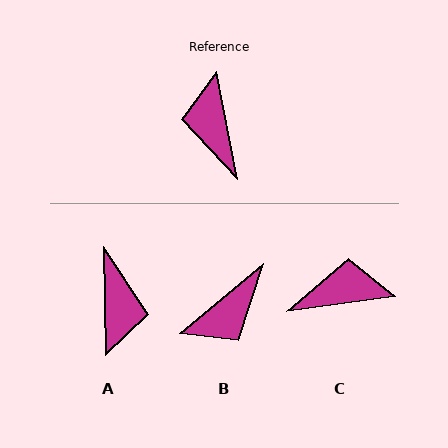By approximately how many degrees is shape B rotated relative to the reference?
Approximately 119 degrees counter-clockwise.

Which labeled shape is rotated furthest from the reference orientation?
A, about 170 degrees away.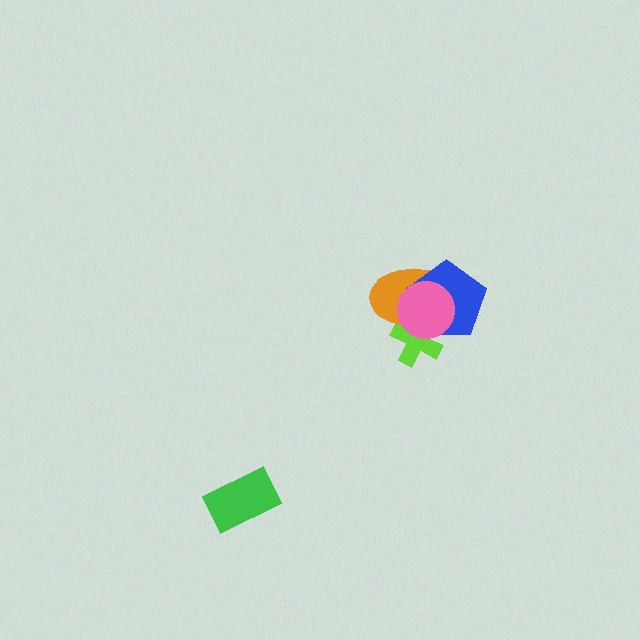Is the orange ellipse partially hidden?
Yes, it is partially covered by another shape.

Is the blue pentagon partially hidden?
Yes, it is partially covered by another shape.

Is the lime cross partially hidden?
Yes, it is partially covered by another shape.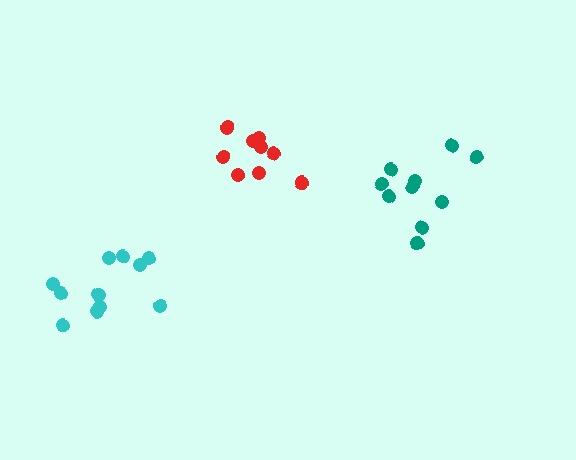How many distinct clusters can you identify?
There are 3 distinct clusters.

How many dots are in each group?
Group 1: 9 dots, Group 2: 11 dots, Group 3: 10 dots (30 total).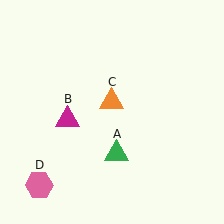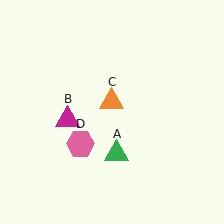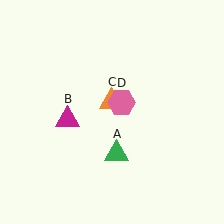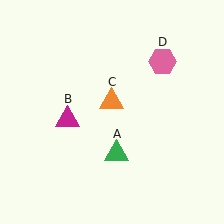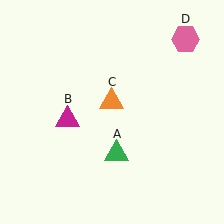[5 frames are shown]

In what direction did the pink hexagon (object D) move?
The pink hexagon (object D) moved up and to the right.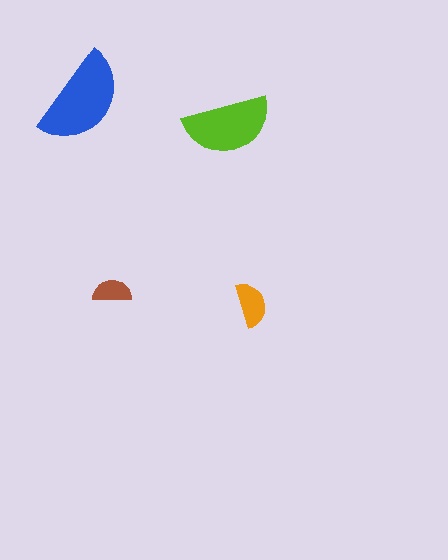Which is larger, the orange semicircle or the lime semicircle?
The lime one.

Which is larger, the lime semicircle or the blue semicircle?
The blue one.